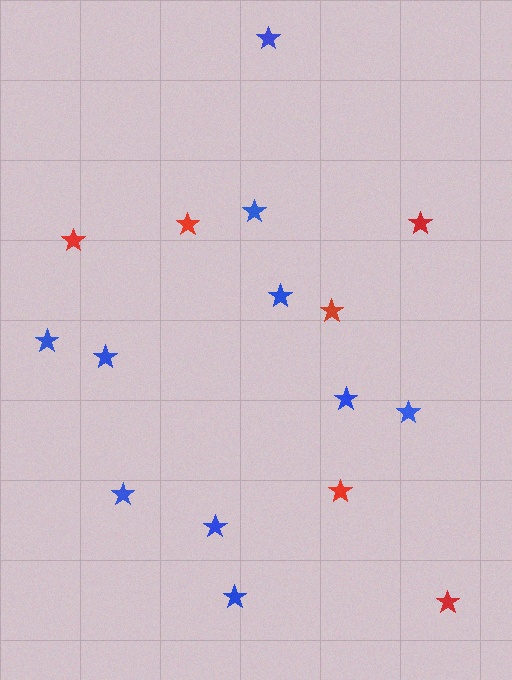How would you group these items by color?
There are 2 groups: one group of blue stars (10) and one group of red stars (6).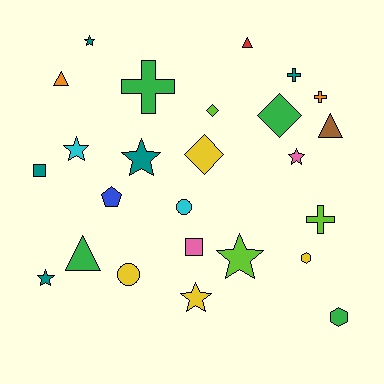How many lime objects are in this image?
There are 3 lime objects.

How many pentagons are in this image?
There is 1 pentagon.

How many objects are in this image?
There are 25 objects.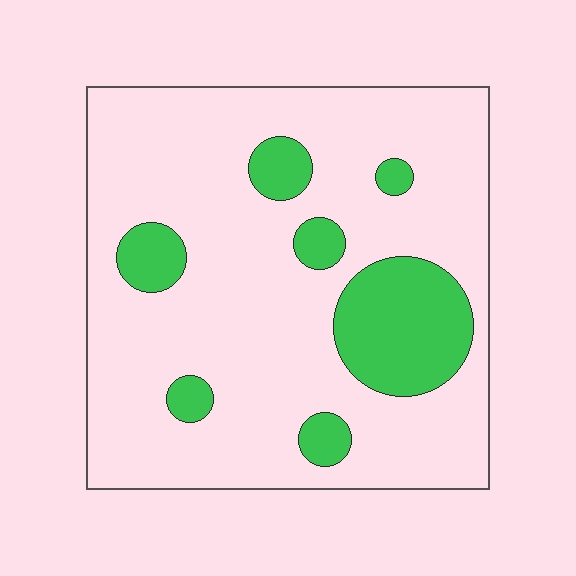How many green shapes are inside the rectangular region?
7.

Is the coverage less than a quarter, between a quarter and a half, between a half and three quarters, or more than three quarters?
Less than a quarter.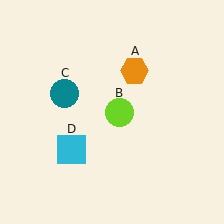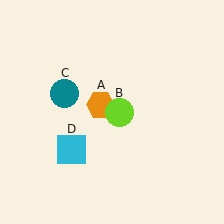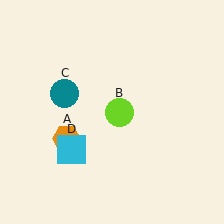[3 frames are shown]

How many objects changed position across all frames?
1 object changed position: orange hexagon (object A).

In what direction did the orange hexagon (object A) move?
The orange hexagon (object A) moved down and to the left.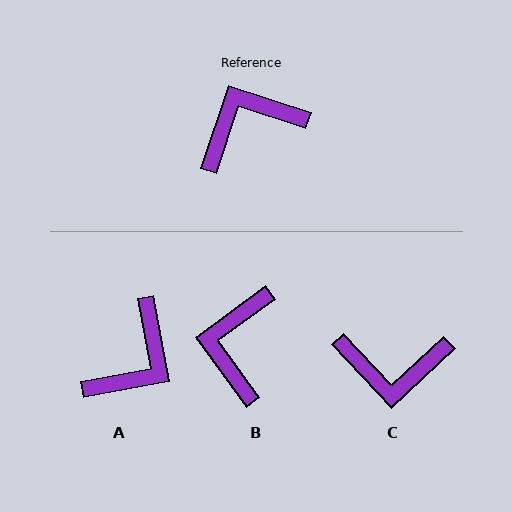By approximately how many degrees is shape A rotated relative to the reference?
Approximately 151 degrees clockwise.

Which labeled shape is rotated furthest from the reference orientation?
A, about 151 degrees away.